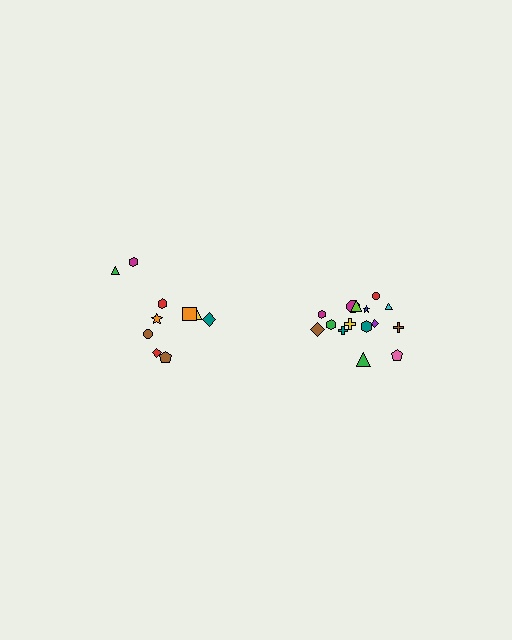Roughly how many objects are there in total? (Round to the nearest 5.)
Roughly 25 objects in total.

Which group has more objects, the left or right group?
The right group.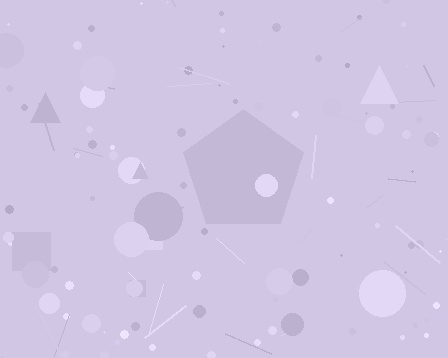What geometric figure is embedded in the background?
A pentagon is embedded in the background.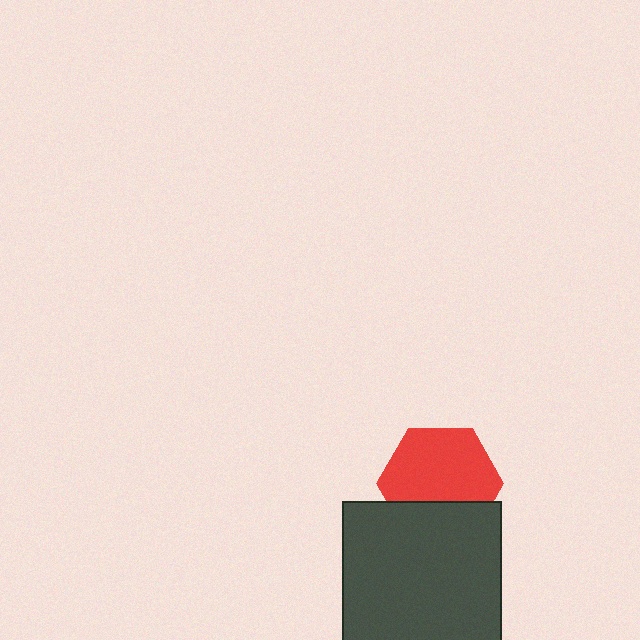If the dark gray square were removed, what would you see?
You would see the complete red hexagon.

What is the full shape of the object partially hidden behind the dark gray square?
The partially hidden object is a red hexagon.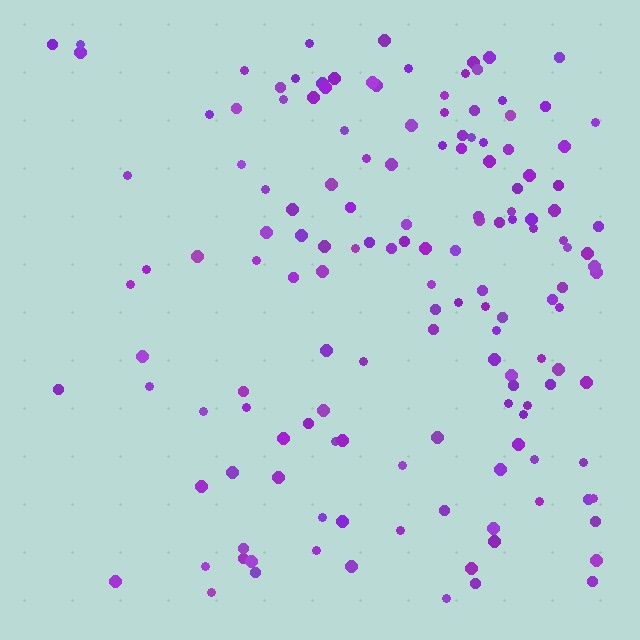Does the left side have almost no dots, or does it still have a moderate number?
Still a moderate number, just noticeably fewer than the right.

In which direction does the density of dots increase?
From left to right, with the right side densest.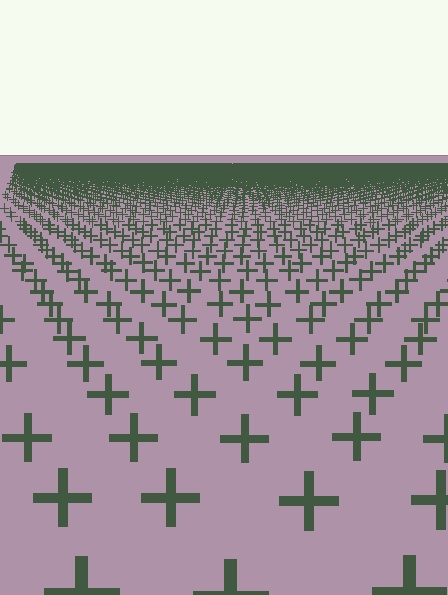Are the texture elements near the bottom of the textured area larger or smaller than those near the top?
Larger. Near the bottom, elements are closer to the viewer and appear at a bigger on-screen size.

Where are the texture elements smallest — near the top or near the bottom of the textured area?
Near the top.